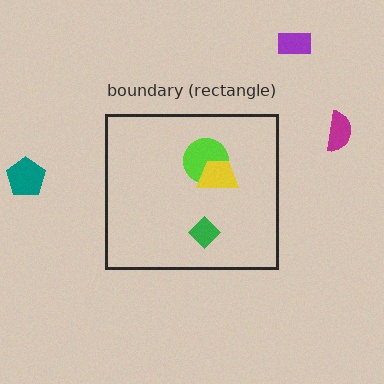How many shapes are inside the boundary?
3 inside, 3 outside.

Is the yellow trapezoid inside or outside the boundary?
Inside.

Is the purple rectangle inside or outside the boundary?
Outside.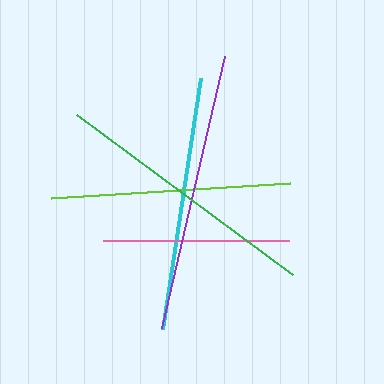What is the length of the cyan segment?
The cyan segment is approximately 254 pixels long.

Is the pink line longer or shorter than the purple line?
The purple line is longer than the pink line.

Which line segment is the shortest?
The pink line is the shortest at approximately 186 pixels.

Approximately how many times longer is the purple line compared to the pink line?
The purple line is approximately 1.5 times the length of the pink line.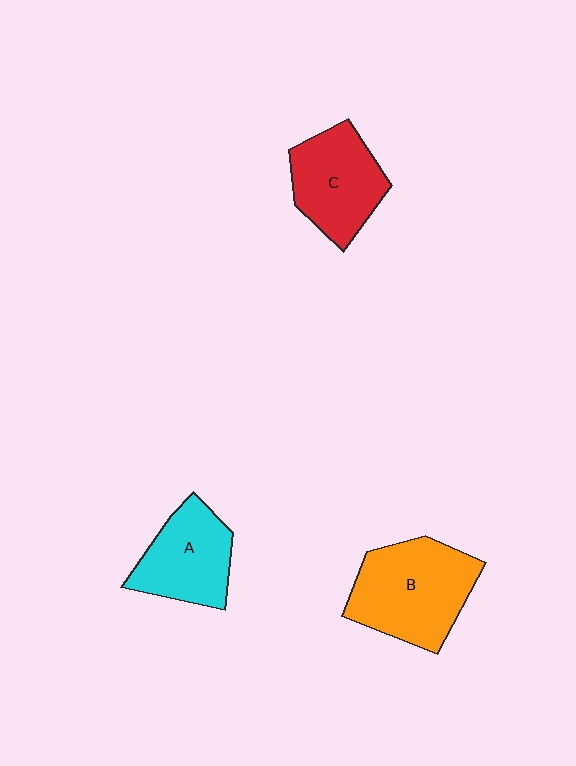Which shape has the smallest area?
Shape A (cyan).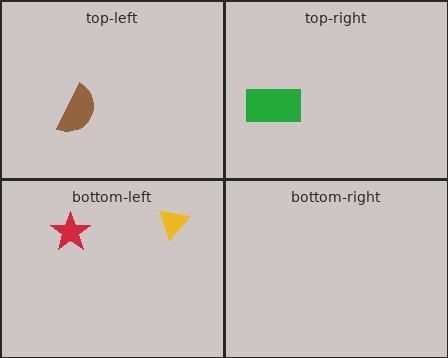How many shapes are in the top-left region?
1.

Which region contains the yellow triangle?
The bottom-left region.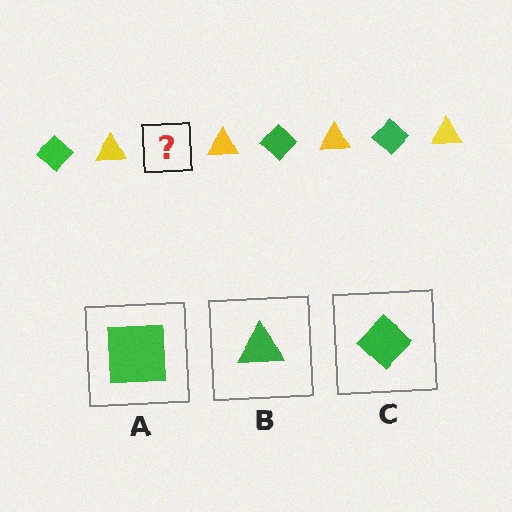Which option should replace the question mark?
Option C.